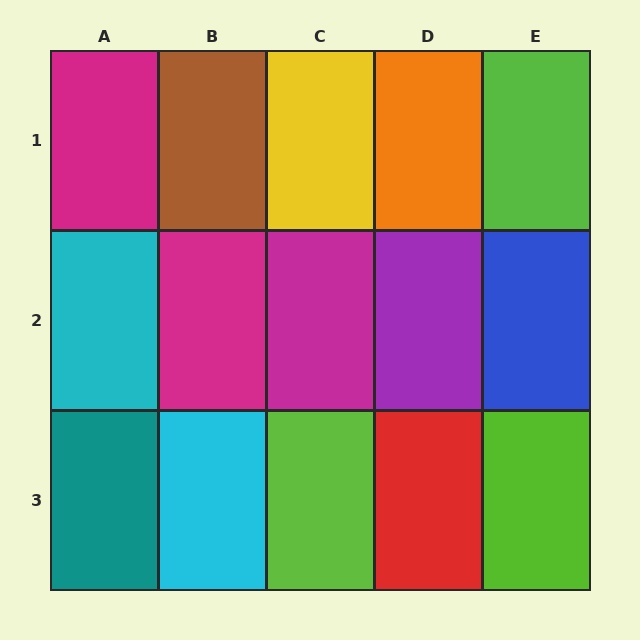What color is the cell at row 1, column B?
Brown.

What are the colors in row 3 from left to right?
Teal, cyan, lime, red, lime.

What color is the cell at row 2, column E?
Blue.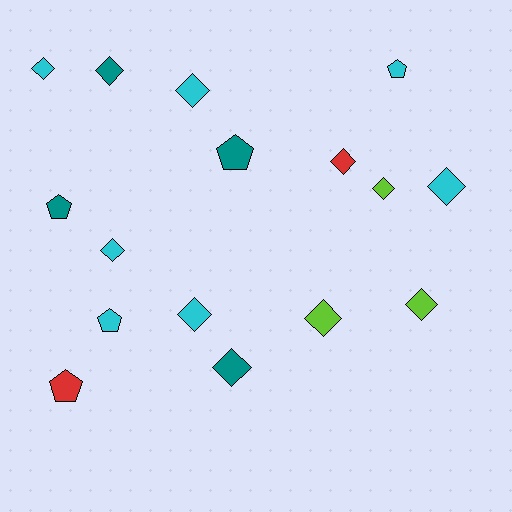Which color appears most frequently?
Cyan, with 7 objects.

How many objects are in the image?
There are 16 objects.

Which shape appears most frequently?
Diamond, with 11 objects.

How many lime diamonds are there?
There are 3 lime diamonds.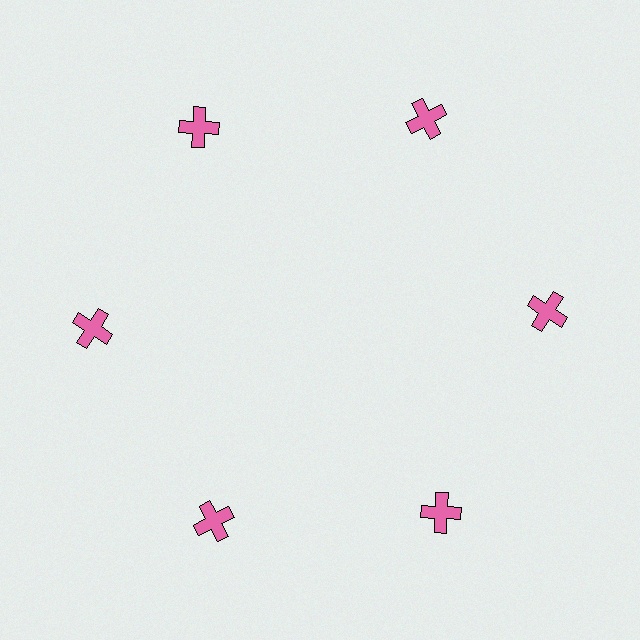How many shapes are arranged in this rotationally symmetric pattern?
There are 6 shapes, arranged in 6 groups of 1.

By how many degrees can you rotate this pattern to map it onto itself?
The pattern maps onto itself every 60 degrees of rotation.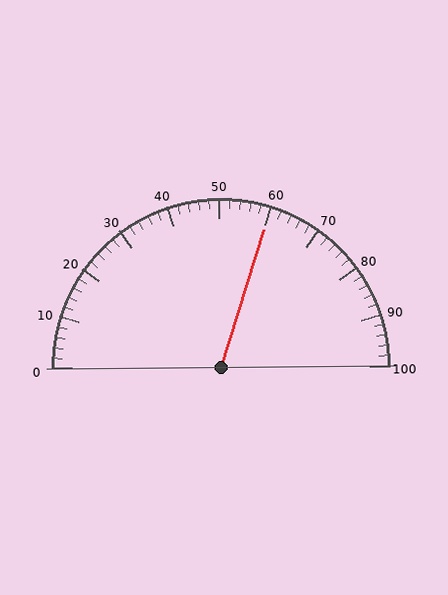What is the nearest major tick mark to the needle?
The nearest major tick mark is 60.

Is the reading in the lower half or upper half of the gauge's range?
The reading is in the upper half of the range (0 to 100).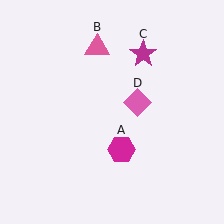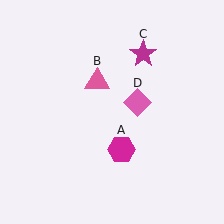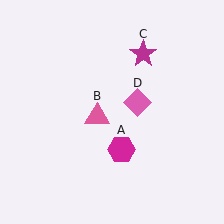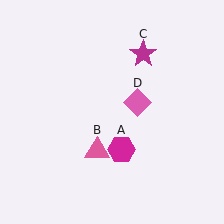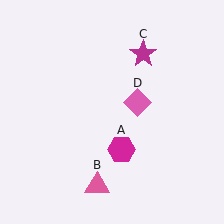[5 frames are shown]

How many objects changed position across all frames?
1 object changed position: pink triangle (object B).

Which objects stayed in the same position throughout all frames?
Magenta hexagon (object A) and magenta star (object C) and pink diamond (object D) remained stationary.